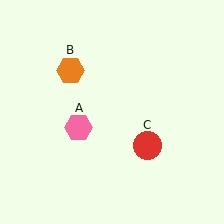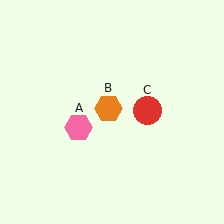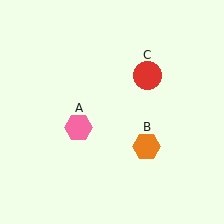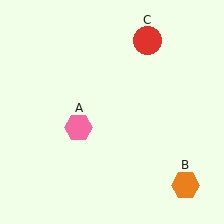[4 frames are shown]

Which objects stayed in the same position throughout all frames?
Pink hexagon (object A) remained stationary.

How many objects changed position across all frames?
2 objects changed position: orange hexagon (object B), red circle (object C).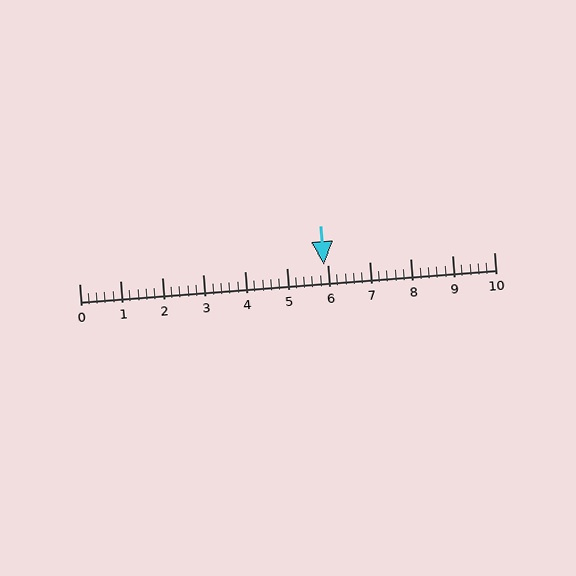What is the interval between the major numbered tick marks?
The major tick marks are spaced 1 units apart.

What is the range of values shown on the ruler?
The ruler shows values from 0 to 10.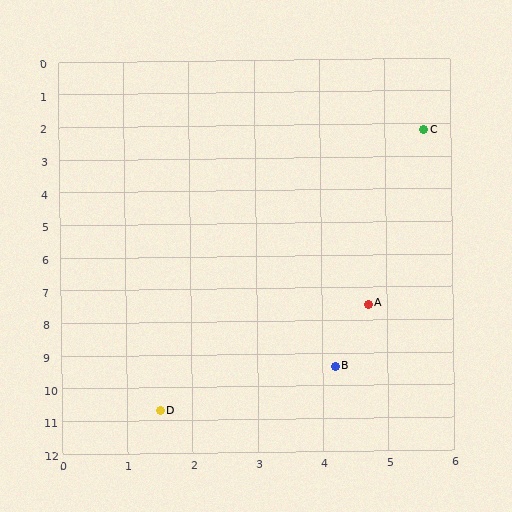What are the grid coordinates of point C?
Point C is at approximately (5.6, 2.2).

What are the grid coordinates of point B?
Point B is at approximately (4.2, 9.4).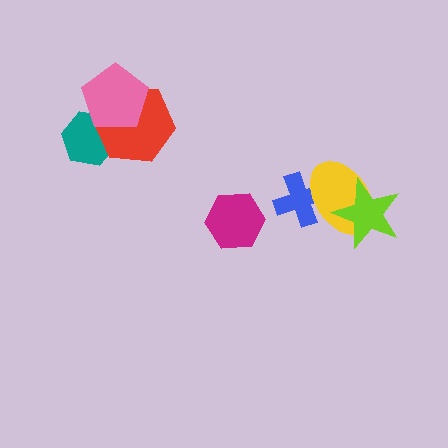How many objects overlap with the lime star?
1 object overlaps with the lime star.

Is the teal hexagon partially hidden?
Yes, it is partially covered by another shape.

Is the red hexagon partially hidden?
Yes, it is partially covered by another shape.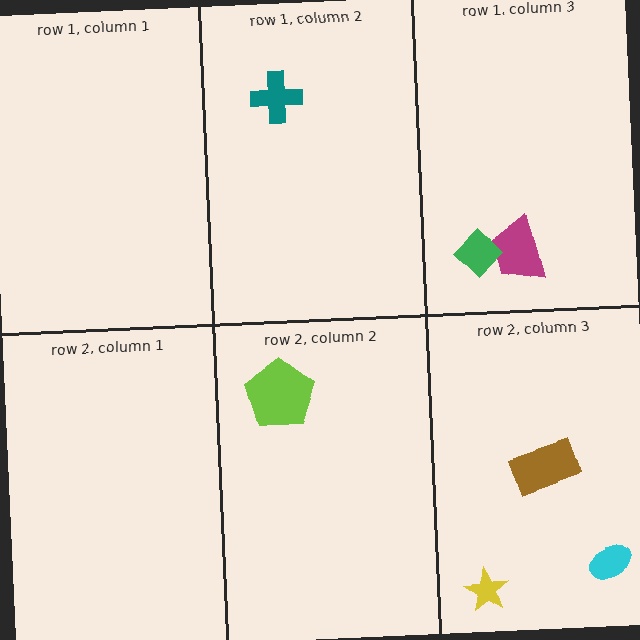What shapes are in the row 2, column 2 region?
The lime pentagon.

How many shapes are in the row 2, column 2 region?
1.